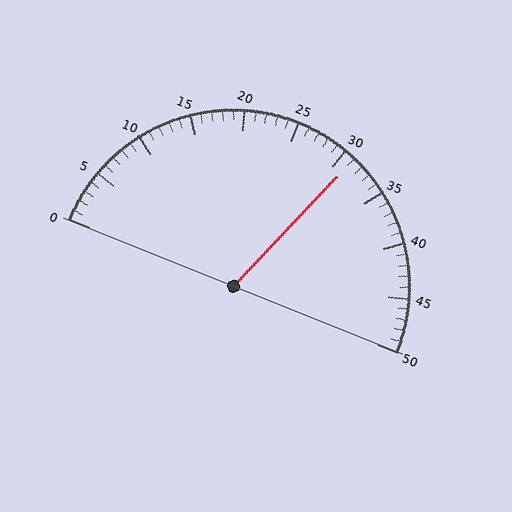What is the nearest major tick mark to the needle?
The nearest major tick mark is 30.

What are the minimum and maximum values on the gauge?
The gauge ranges from 0 to 50.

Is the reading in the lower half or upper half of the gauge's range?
The reading is in the upper half of the range (0 to 50).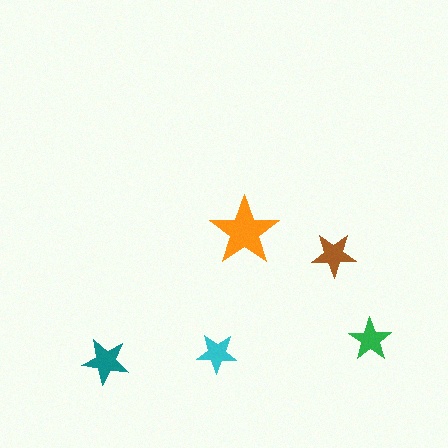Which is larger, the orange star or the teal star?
The orange one.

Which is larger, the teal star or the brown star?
The teal one.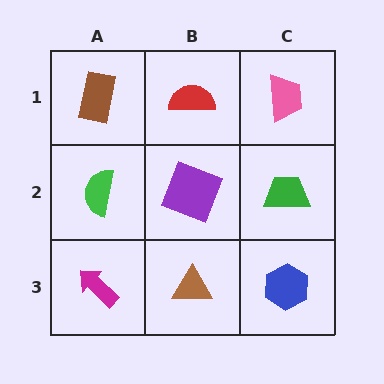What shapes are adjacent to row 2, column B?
A red semicircle (row 1, column B), a brown triangle (row 3, column B), a green semicircle (row 2, column A), a green trapezoid (row 2, column C).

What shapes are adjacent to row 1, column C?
A green trapezoid (row 2, column C), a red semicircle (row 1, column B).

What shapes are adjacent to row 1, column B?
A purple square (row 2, column B), a brown rectangle (row 1, column A), a pink trapezoid (row 1, column C).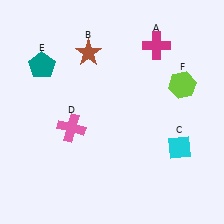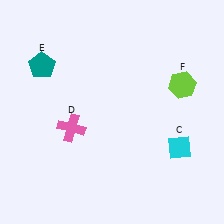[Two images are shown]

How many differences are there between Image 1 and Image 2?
There are 2 differences between the two images.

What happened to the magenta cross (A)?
The magenta cross (A) was removed in Image 2. It was in the top-right area of Image 1.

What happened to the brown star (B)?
The brown star (B) was removed in Image 2. It was in the top-left area of Image 1.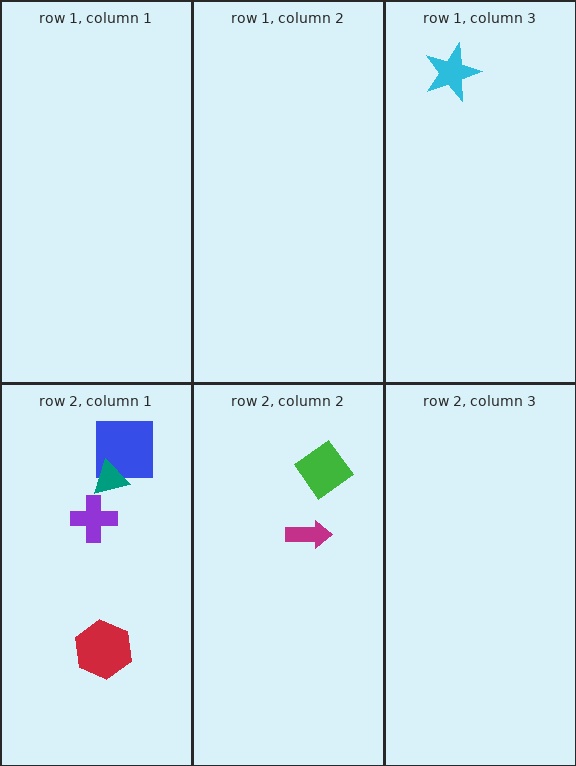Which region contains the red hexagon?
The row 2, column 1 region.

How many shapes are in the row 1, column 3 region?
1.